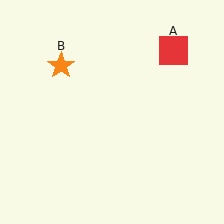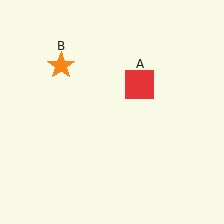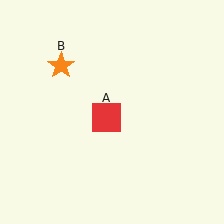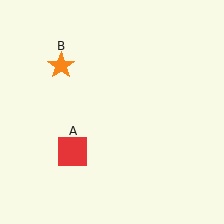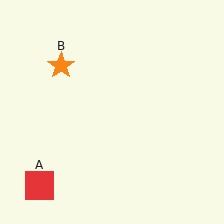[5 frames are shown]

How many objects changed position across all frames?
1 object changed position: red square (object A).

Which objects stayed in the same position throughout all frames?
Orange star (object B) remained stationary.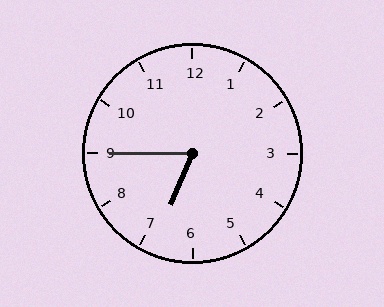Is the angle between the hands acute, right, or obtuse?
It is acute.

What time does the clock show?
6:45.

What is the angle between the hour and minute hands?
Approximately 68 degrees.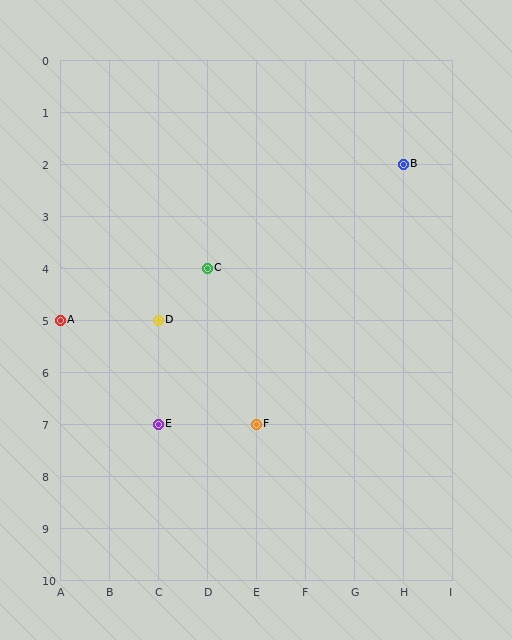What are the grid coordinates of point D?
Point D is at grid coordinates (C, 5).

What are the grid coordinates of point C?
Point C is at grid coordinates (D, 4).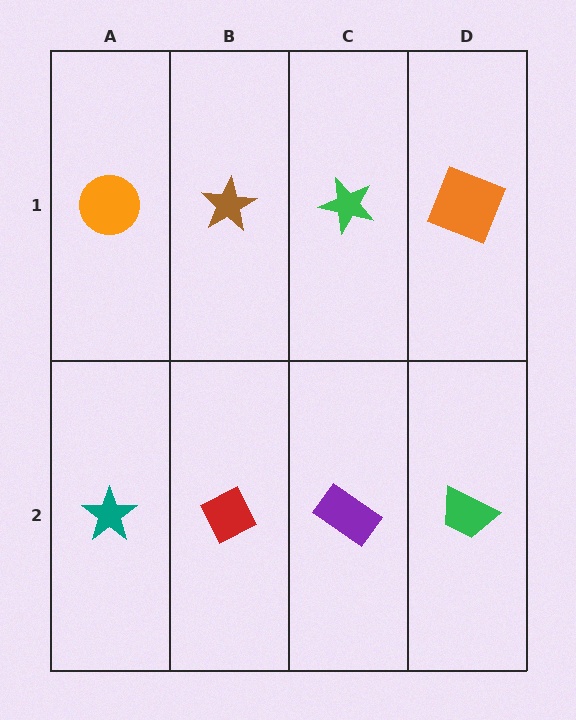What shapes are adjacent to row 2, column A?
An orange circle (row 1, column A), a red diamond (row 2, column B).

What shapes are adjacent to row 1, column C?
A purple rectangle (row 2, column C), a brown star (row 1, column B), an orange square (row 1, column D).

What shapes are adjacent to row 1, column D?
A green trapezoid (row 2, column D), a green star (row 1, column C).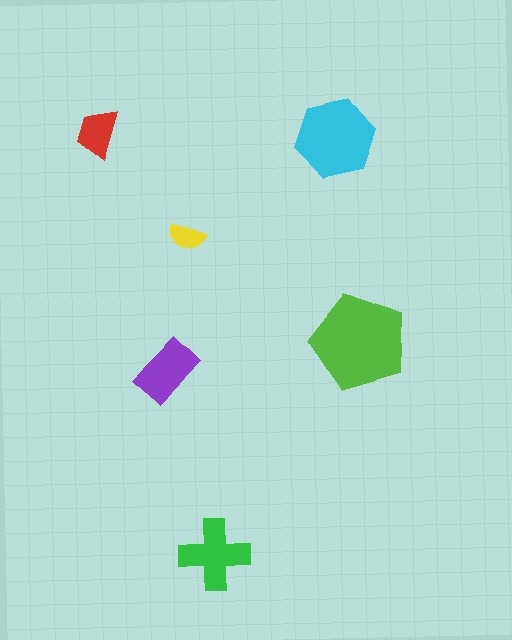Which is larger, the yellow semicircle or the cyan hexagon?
The cyan hexagon.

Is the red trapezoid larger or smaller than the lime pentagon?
Smaller.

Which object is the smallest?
The yellow semicircle.